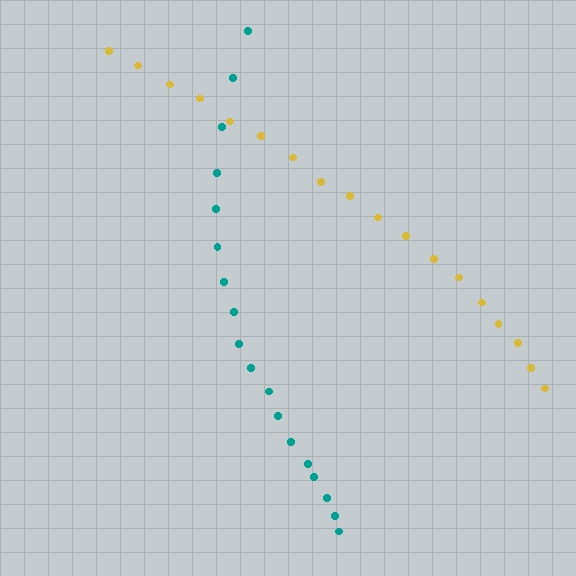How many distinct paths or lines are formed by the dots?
There are 2 distinct paths.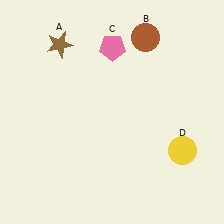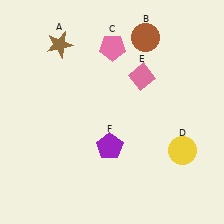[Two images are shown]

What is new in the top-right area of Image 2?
A pink diamond (E) was added in the top-right area of Image 2.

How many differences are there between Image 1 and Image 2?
There are 2 differences between the two images.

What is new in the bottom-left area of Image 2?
A purple pentagon (F) was added in the bottom-left area of Image 2.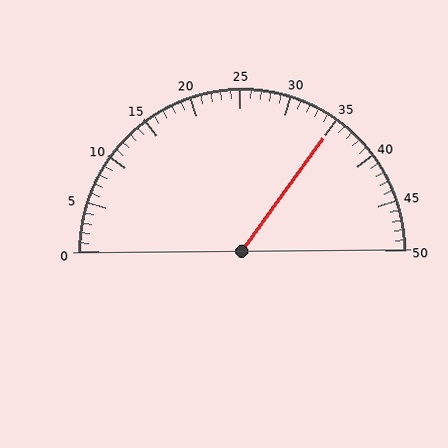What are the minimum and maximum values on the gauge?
The gauge ranges from 0 to 50.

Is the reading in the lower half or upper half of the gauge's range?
The reading is in the upper half of the range (0 to 50).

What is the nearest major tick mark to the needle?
The nearest major tick mark is 35.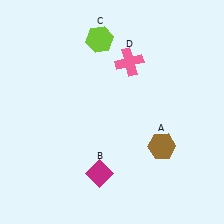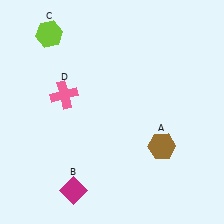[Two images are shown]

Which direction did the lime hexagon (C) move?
The lime hexagon (C) moved left.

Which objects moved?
The objects that moved are: the magenta diamond (B), the lime hexagon (C), the pink cross (D).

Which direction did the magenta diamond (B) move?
The magenta diamond (B) moved left.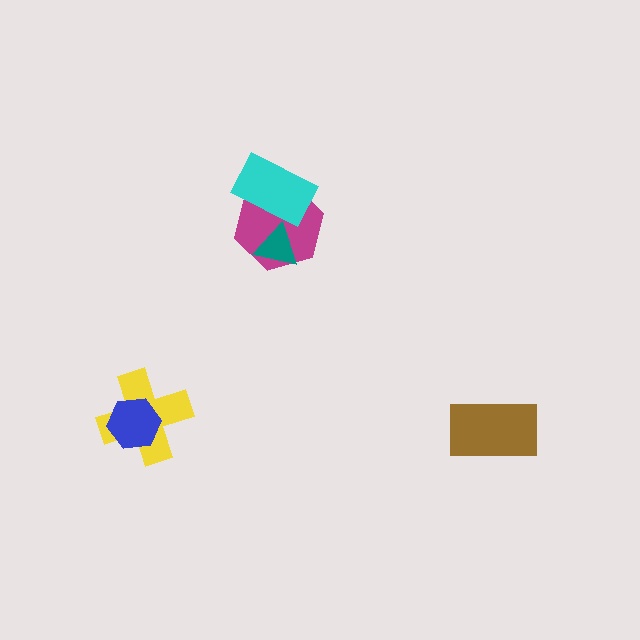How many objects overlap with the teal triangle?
2 objects overlap with the teal triangle.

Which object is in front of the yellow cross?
The blue hexagon is in front of the yellow cross.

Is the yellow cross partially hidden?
Yes, it is partially covered by another shape.